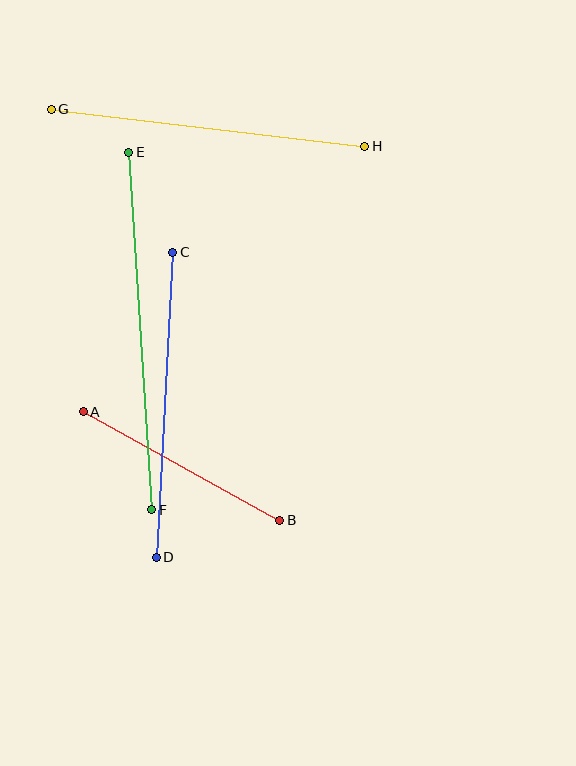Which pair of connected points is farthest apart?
Points E and F are farthest apart.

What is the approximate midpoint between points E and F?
The midpoint is at approximately (140, 331) pixels.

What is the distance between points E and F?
The distance is approximately 358 pixels.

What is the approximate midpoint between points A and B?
The midpoint is at approximately (181, 466) pixels.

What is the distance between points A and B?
The distance is approximately 225 pixels.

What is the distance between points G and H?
The distance is approximately 315 pixels.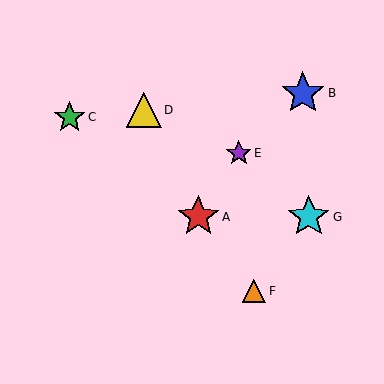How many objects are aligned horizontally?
2 objects (A, G) are aligned horizontally.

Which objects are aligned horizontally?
Objects A, G are aligned horizontally.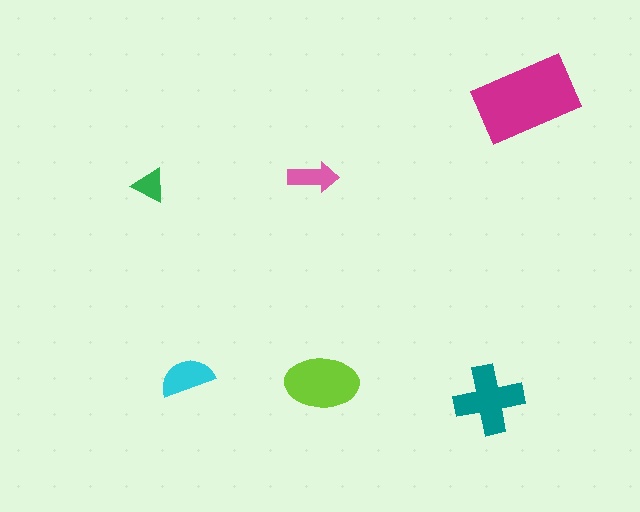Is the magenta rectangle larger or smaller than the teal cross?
Larger.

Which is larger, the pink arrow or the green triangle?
The pink arrow.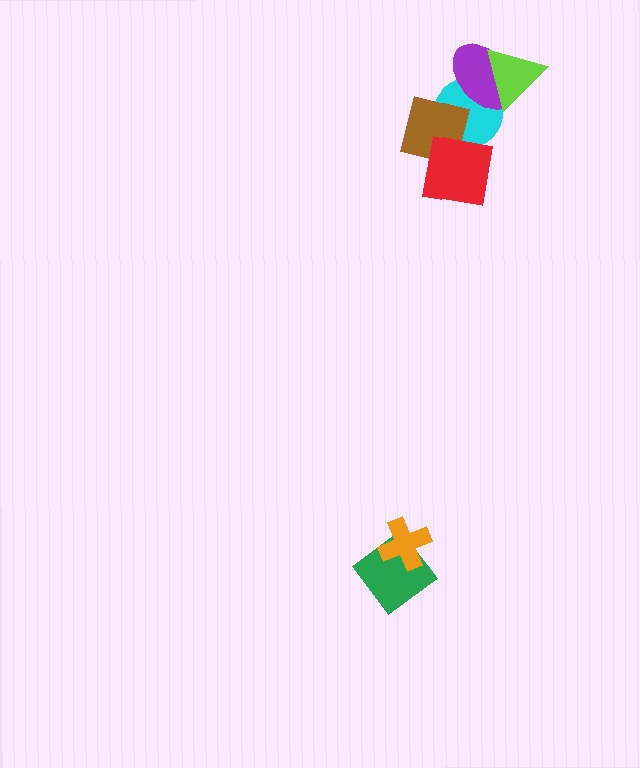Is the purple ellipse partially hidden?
Yes, it is partially covered by another shape.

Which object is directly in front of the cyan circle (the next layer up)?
The purple ellipse is directly in front of the cyan circle.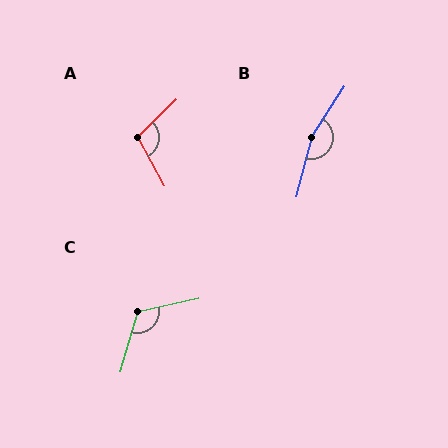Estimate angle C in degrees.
Approximately 118 degrees.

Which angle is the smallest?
A, at approximately 106 degrees.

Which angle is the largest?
B, at approximately 162 degrees.